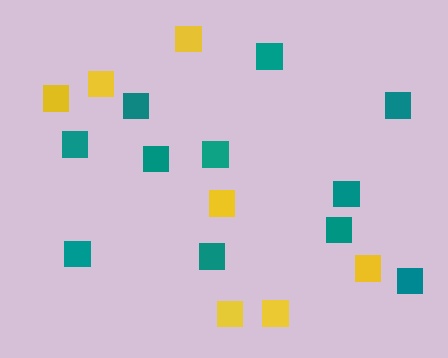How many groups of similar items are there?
There are 2 groups: one group of teal squares (11) and one group of yellow squares (7).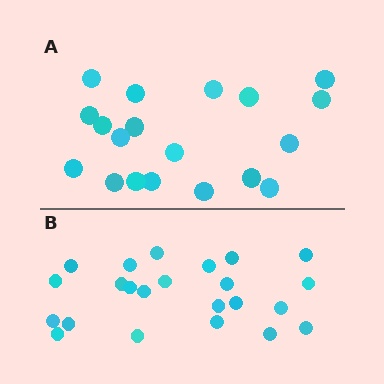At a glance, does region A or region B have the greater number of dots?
Region B (the bottom region) has more dots.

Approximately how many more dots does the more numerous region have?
Region B has about 4 more dots than region A.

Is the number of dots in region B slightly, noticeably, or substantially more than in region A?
Region B has only slightly more — the two regions are fairly close. The ratio is roughly 1.2 to 1.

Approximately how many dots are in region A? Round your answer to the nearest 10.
About 20 dots. (The exact count is 19, which rounds to 20.)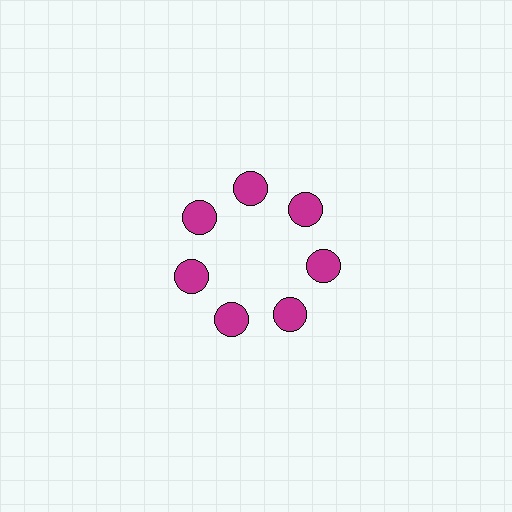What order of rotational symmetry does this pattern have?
This pattern has 7-fold rotational symmetry.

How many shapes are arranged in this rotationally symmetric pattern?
There are 7 shapes, arranged in 7 groups of 1.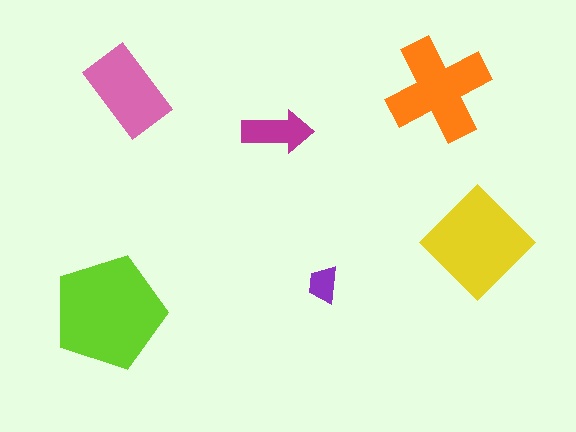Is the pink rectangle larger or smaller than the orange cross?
Smaller.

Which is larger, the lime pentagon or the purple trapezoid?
The lime pentagon.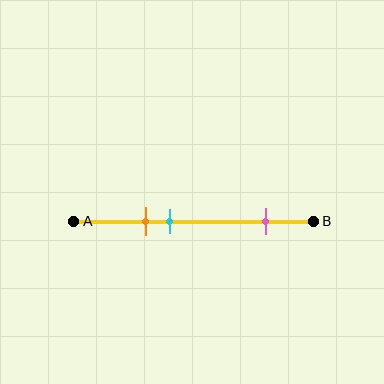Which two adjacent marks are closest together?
The orange and cyan marks are the closest adjacent pair.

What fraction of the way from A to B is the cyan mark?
The cyan mark is approximately 40% (0.4) of the way from A to B.